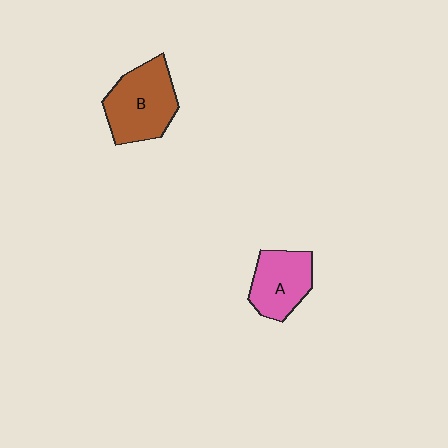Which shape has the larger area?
Shape B (brown).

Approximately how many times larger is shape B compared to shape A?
Approximately 1.3 times.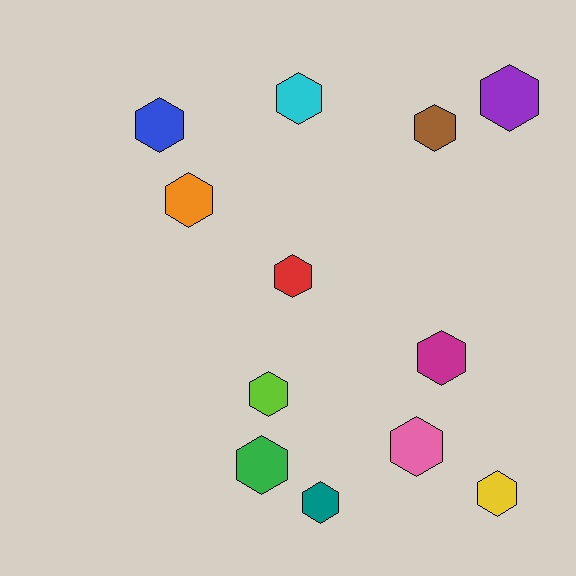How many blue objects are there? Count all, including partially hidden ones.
There is 1 blue object.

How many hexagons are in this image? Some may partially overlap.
There are 12 hexagons.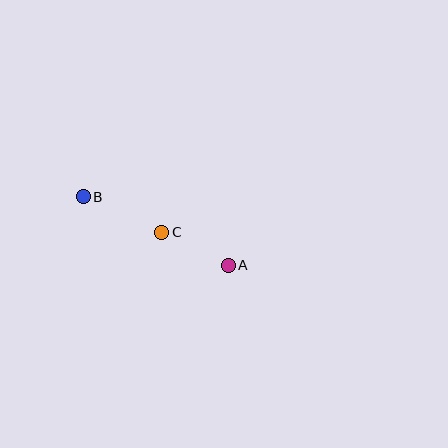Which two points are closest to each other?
Points A and C are closest to each other.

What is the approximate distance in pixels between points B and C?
The distance between B and C is approximately 86 pixels.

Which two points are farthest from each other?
Points A and B are farthest from each other.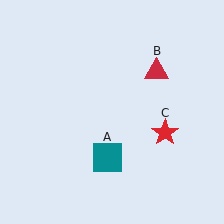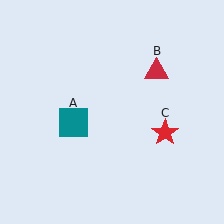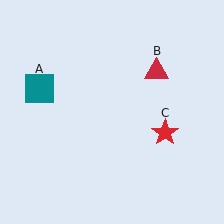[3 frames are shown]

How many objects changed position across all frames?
1 object changed position: teal square (object A).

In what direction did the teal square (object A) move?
The teal square (object A) moved up and to the left.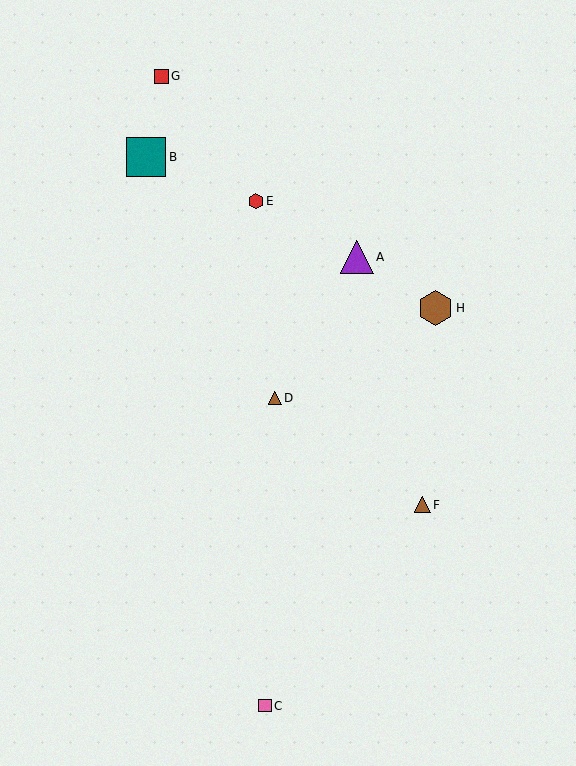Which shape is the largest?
The teal square (labeled B) is the largest.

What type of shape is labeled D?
Shape D is a brown triangle.